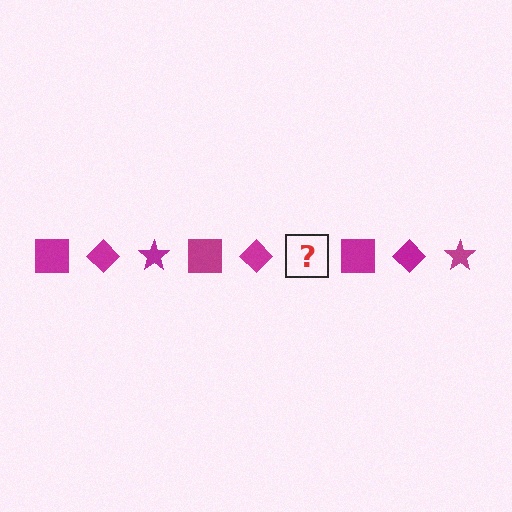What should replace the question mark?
The question mark should be replaced with a magenta star.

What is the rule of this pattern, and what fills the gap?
The rule is that the pattern cycles through square, diamond, star shapes in magenta. The gap should be filled with a magenta star.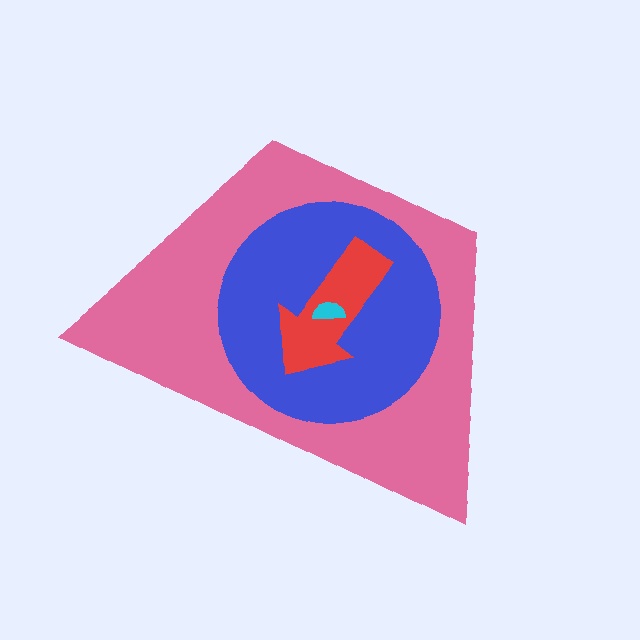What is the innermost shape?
The cyan semicircle.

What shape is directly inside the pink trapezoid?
The blue circle.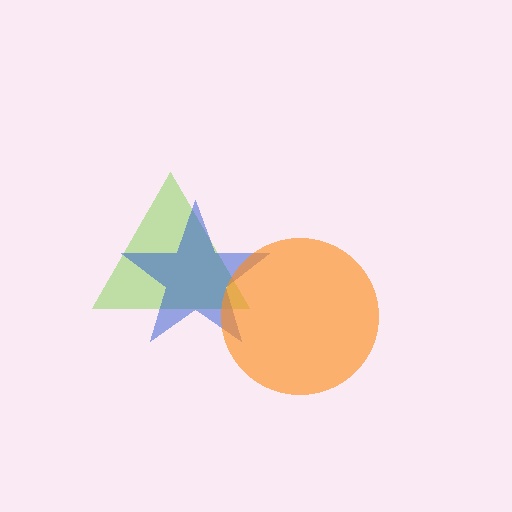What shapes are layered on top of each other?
The layered shapes are: a lime triangle, a blue star, an orange circle.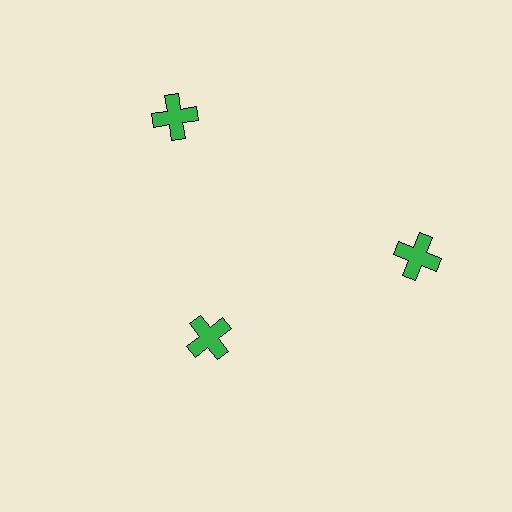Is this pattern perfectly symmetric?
No. The 3 green crosses are arranged in a ring, but one element near the 7 o'clock position is pulled inward toward the center, breaking the 3-fold rotational symmetry.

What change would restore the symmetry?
The symmetry would be restored by moving it outward, back onto the ring so that all 3 crosses sit at equal angles and equal distance from the center.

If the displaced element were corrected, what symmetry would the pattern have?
It would have 3-fold rotational symmetry — the pattern would map onto itself every 120 degrees.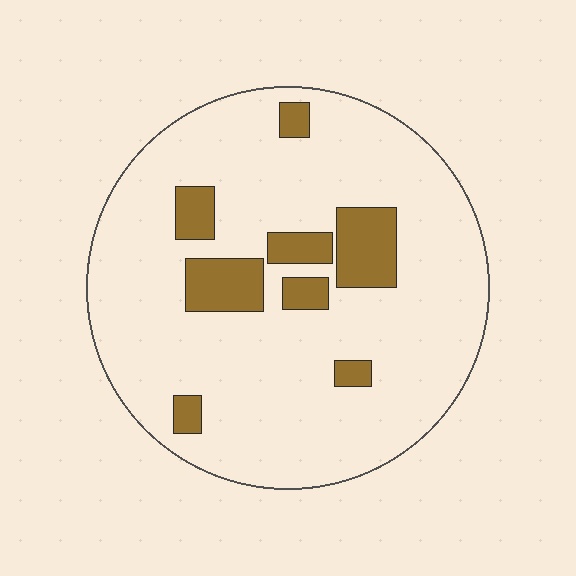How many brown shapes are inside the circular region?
8.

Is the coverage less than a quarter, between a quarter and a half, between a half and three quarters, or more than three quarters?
Less than a quarter.